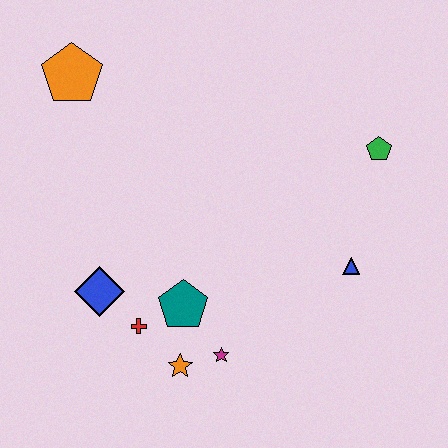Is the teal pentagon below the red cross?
No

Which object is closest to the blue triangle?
The green pentagon is closest to the blue triangle.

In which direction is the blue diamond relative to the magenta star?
The blue diamond is to the left of the magenta star.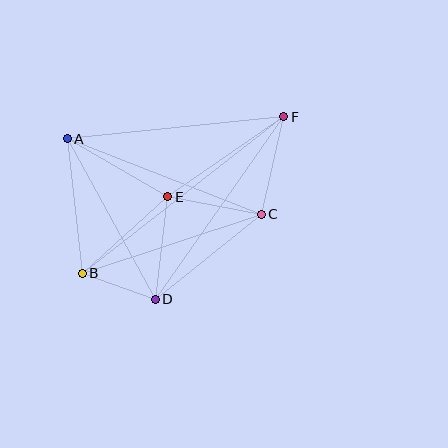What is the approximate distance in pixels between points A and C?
The distance between A and C is approximately 208 pixels.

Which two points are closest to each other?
Points B and D are closest to each other.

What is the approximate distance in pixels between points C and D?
The distance between C and D is approximately 136 pixels.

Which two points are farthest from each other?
Points B and F are farthest from each other.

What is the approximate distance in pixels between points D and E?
The distance between D and E is approximately 103 pixels.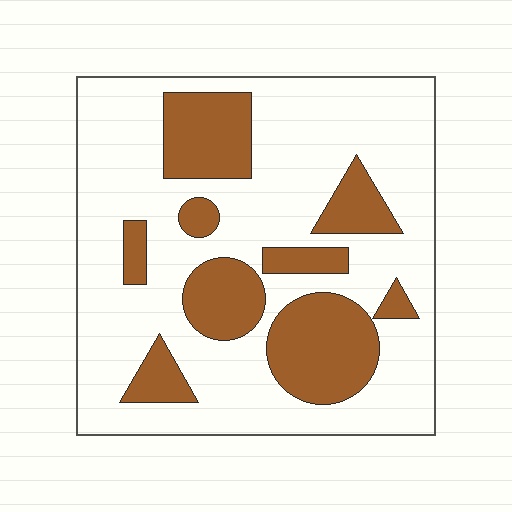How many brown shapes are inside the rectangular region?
9.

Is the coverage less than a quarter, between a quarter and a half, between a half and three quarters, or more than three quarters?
Between a quarter and a half.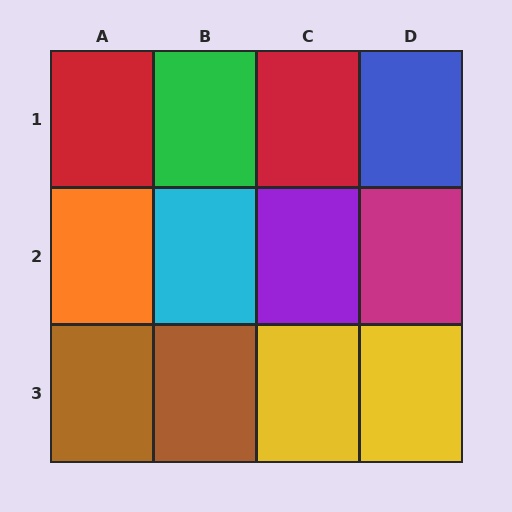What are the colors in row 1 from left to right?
Red, green, red, blue.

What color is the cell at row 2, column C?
Purple.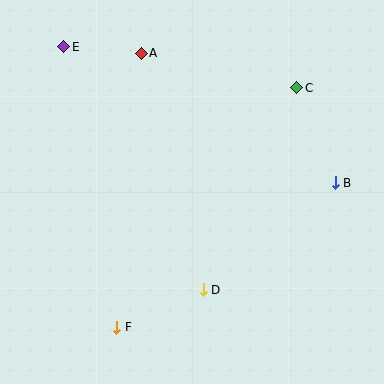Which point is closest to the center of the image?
Point D at (203, 290) is closest to the center.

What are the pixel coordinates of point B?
Point B is at (335, 183).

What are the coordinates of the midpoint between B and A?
The midpoint between B and A is at (238, 118).